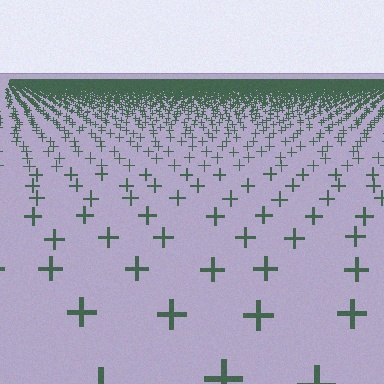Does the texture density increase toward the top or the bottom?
Density increases toward the top.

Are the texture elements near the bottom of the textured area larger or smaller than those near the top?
Larger. Near the bottom, elements are closer to the viewer and appear at a bigger on-screen size.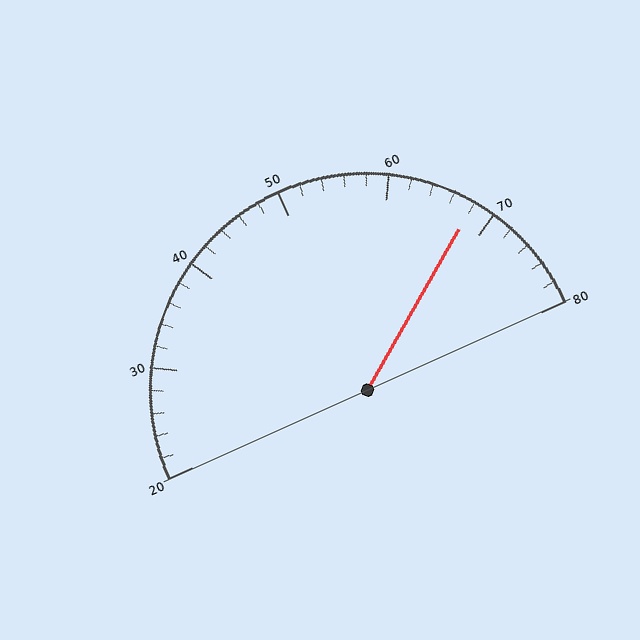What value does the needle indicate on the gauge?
The needle indicates approximately 68.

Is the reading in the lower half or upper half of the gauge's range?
The reading is in the upper half of the range (20 to 80).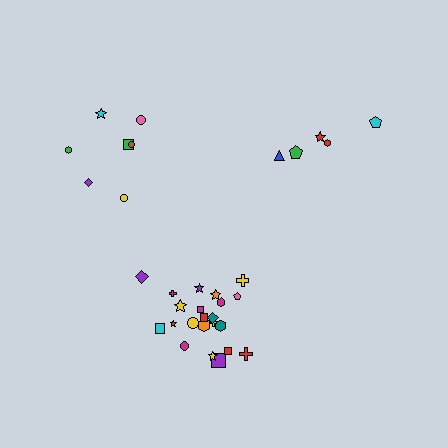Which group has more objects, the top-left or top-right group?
The top-left group.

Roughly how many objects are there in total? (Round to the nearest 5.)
Roughly 35 objects in total.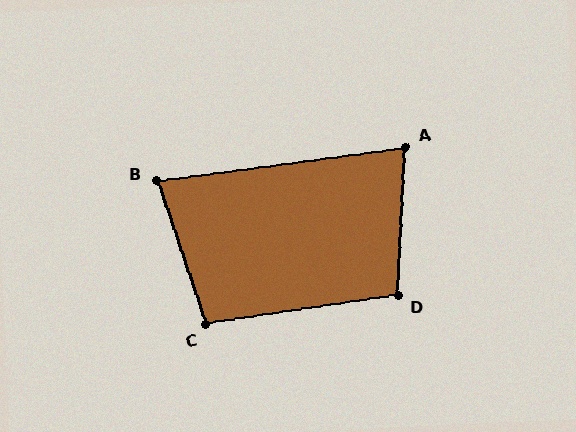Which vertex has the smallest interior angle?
B, at approximately 79 degrees.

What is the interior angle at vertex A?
Approximately 80 degrees (acute).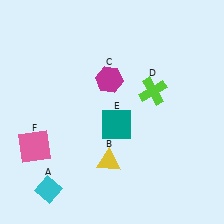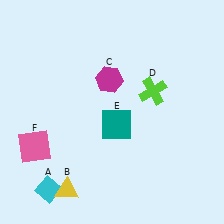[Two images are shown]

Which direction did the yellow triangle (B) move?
The yellow triangle (B) moved left.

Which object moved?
The yellow triangle (B) moved left.